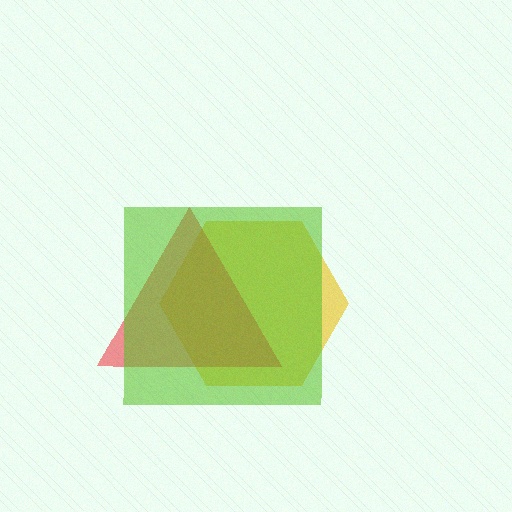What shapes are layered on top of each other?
The layered shapes are: a yellow hexagon, a red triangle, a lime square.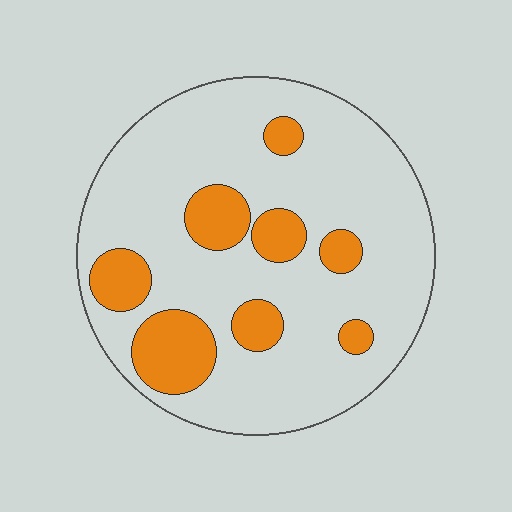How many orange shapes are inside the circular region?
8.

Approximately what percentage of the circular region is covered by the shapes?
Approximately 20%.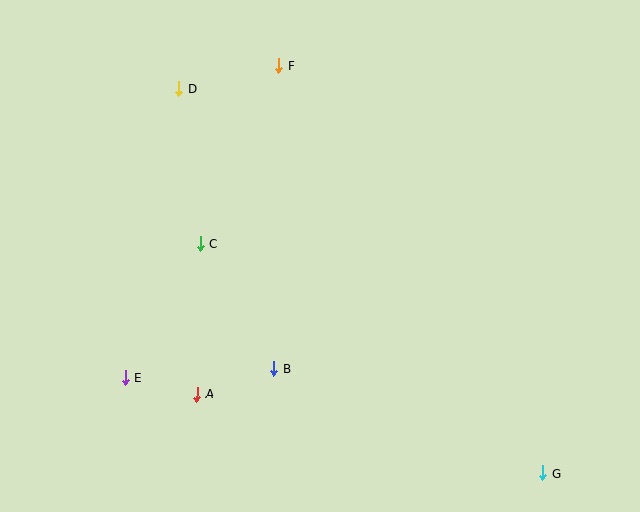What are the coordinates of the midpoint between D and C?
The midpoint between D and C is at (189, 166).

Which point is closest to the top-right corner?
Point F is closest to the top-right corner.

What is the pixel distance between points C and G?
The distance between C and G is 412 pixels.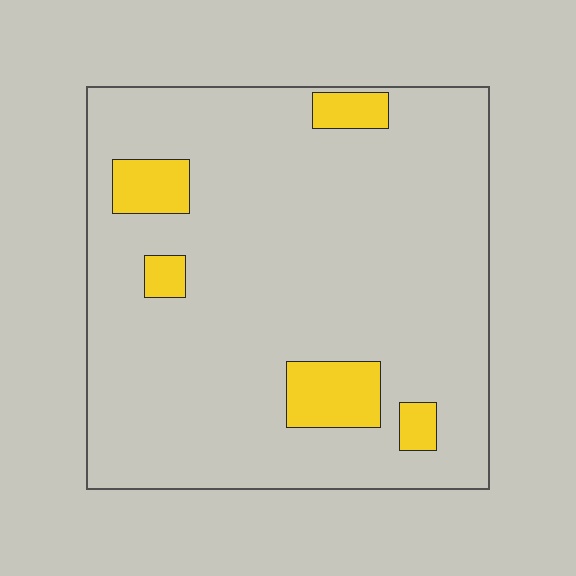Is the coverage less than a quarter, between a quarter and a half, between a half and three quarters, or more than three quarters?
Less than a quarter.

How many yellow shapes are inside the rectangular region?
5.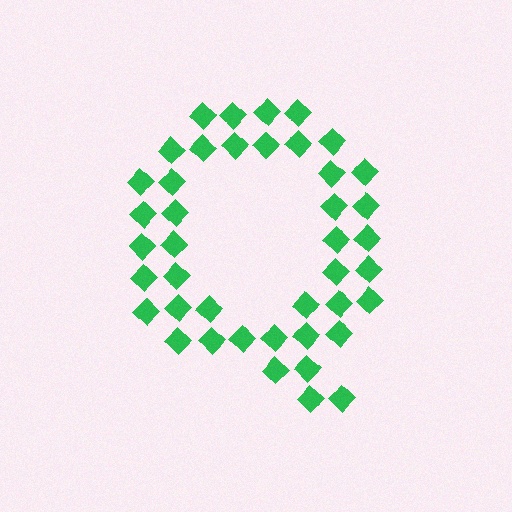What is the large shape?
The large shape is the letter Q.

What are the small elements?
The small elements are diamonds.